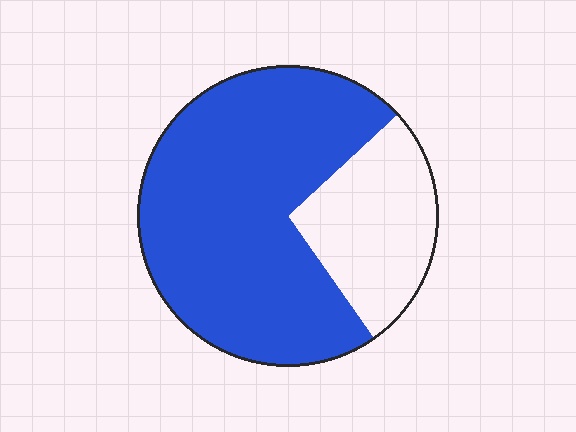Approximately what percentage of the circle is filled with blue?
Approximately 75%.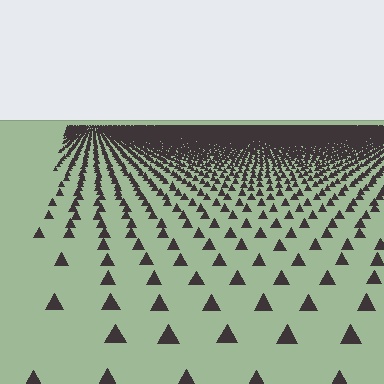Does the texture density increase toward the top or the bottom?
Density increases toward the top.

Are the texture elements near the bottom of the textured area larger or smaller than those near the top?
Larger. Near the bottom, elements are closer to the viewer and appear at a bigger on-screen size.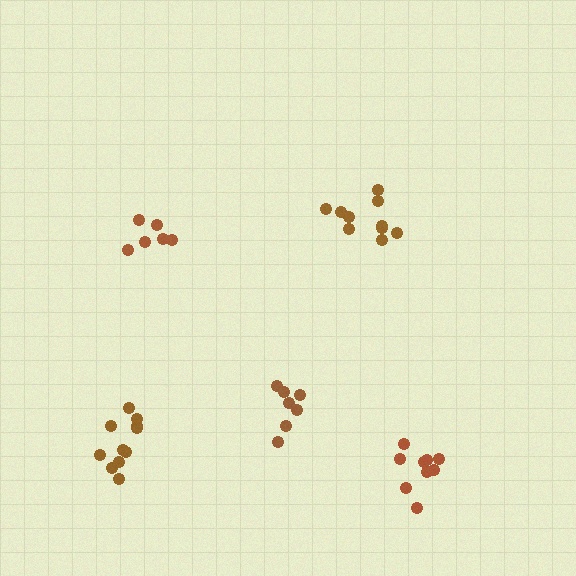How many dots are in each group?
Group 1: 10 dots, Group 2: 7 dots, Group 3: 6 dots, Group 4: 11 dots, Group 5: 9 dots (43 total).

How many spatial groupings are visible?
There are 5 spatial groupings.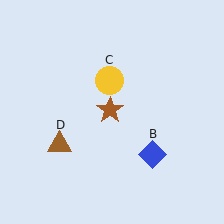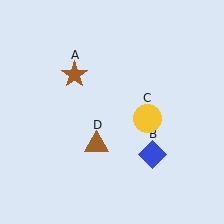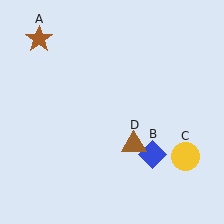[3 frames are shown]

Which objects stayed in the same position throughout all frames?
Blue diamond (object B) remained stationary.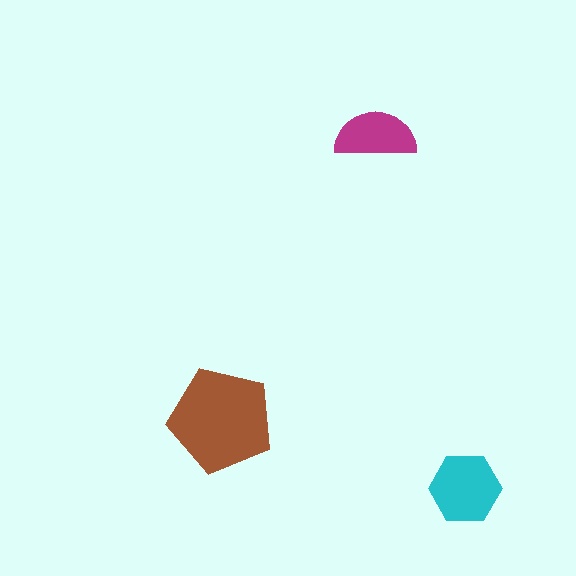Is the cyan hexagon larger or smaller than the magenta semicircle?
Larger.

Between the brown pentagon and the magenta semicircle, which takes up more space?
The brown pentagon.